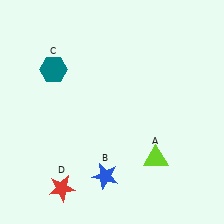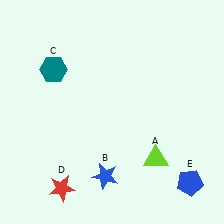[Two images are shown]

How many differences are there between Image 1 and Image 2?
There is 1 difference between the two images.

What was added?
A blue pentagon (E) was added in Image 2.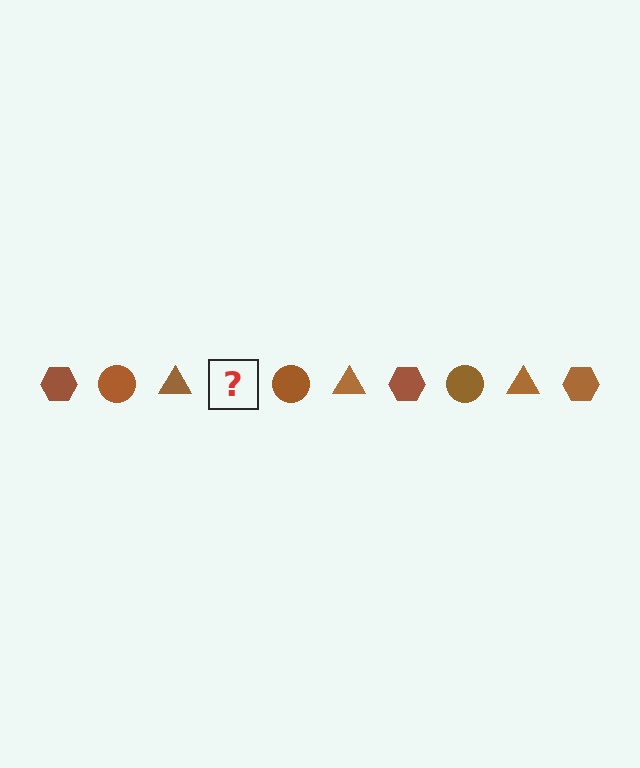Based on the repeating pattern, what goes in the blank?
The blank should be a brown hexagon.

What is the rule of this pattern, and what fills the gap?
The rule is that the pattern cycles through hexagon, circle, triangle shapes in brown. The gap should be filled with a brown hexagon.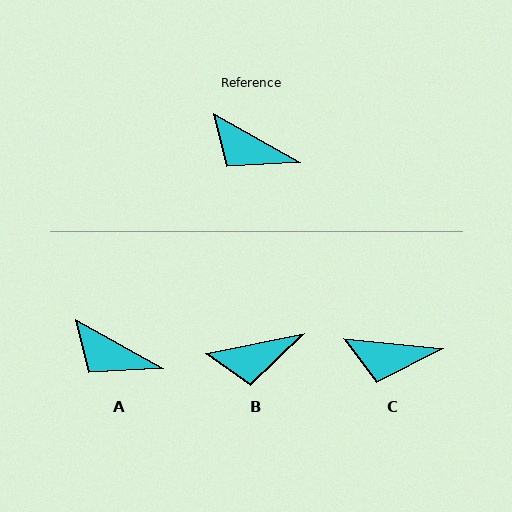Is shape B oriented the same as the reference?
No, it is off by about 41 degrees.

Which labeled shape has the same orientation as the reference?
A.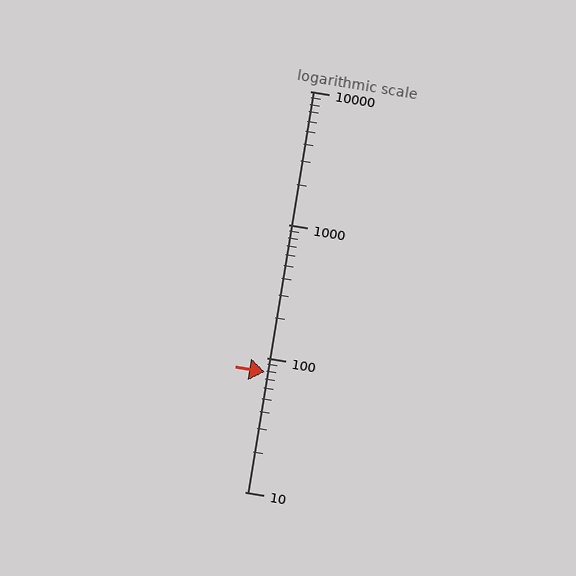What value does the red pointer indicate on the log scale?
The pointer indicates approximately 79.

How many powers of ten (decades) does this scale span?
The scale spans 3 decades, from 10 to 10000.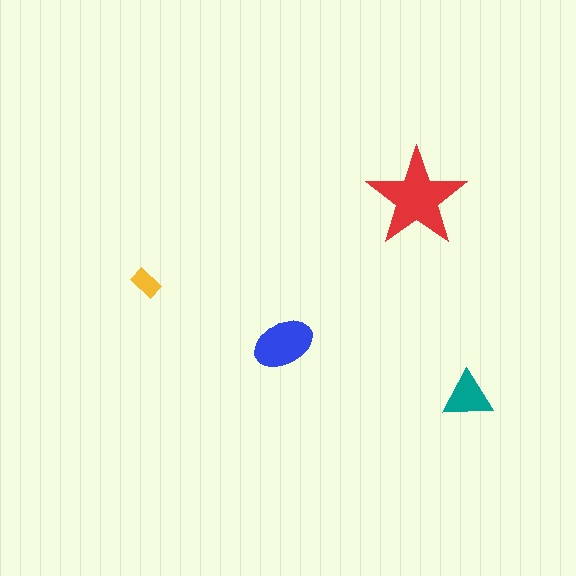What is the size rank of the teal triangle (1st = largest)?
3rd.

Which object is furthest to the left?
The yellow rectangle is leftmost.